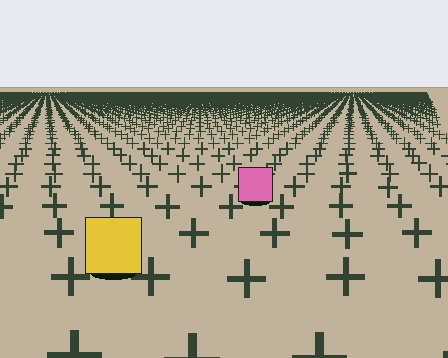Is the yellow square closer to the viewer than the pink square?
Yes. The yellow square is closer — you can tell from the texture gradient: the ground texture is coarser near it.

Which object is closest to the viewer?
The yellow square is closest. The texture marks near it are larger and more spread out.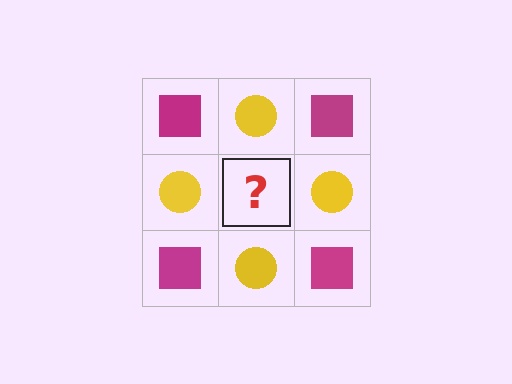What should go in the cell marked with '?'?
The missing cell should contain a magenta square.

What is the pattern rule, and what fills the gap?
The rule is that it alternates magenta square and yellow circle in a checkerboard pattern. The gap should be filled with a magenta square.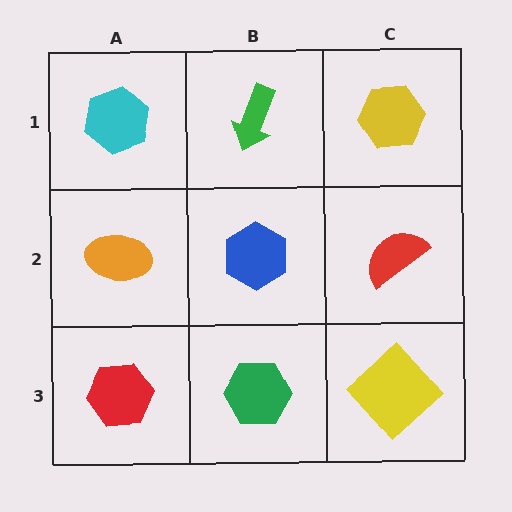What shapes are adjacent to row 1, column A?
An orange ellipse (row 2, column A), a green arrow (row 1, column B).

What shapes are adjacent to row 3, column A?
An orange ellipse (row 2, column A), a green hexagon (row 3, column B).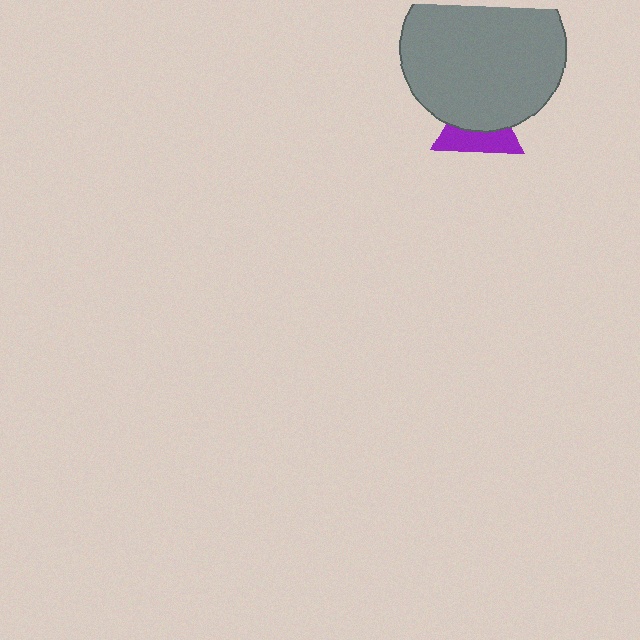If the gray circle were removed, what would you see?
You would see the complete purple triangle.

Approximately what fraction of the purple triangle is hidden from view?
Roughly 54% of the purple triangle is hidden behind the gray circle.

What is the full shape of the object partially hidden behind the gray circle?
The partially hidden object is a purple triangle.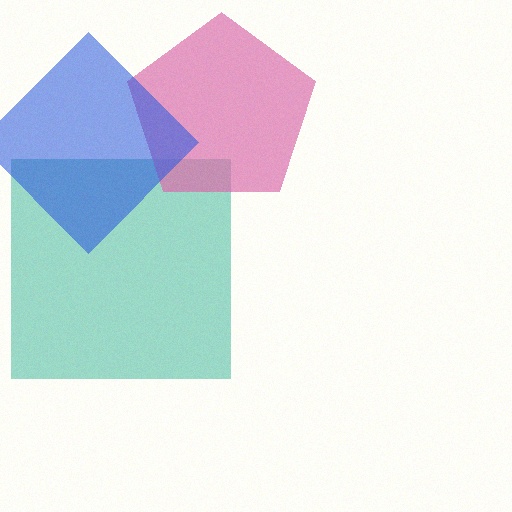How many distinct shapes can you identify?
There are 3 distinct shapes: a teal square, a pink pentagon, a blue diamond.